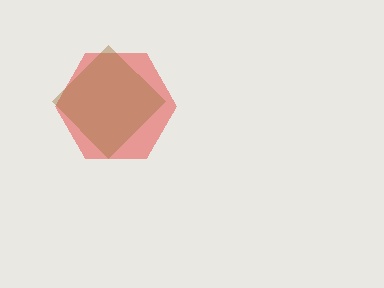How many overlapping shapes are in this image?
There are 2 overlapping shapes in the image.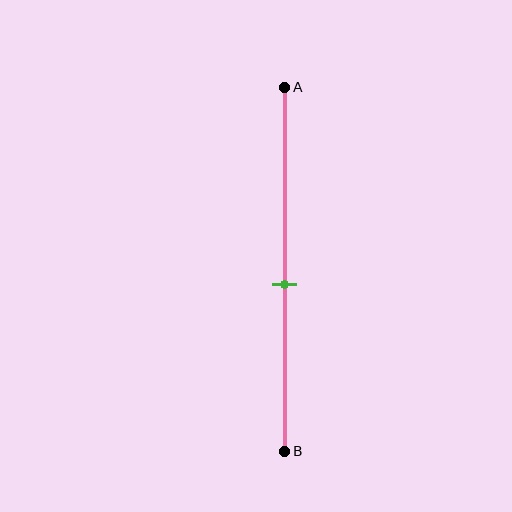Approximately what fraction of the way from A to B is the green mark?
The green mark is approximately 55% of the way from A to B.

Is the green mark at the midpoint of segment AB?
No, the mark is at about 55% from A, not at the 50% midpoint.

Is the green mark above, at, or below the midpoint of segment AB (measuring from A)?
The green mark is below the midpoint of segment AB.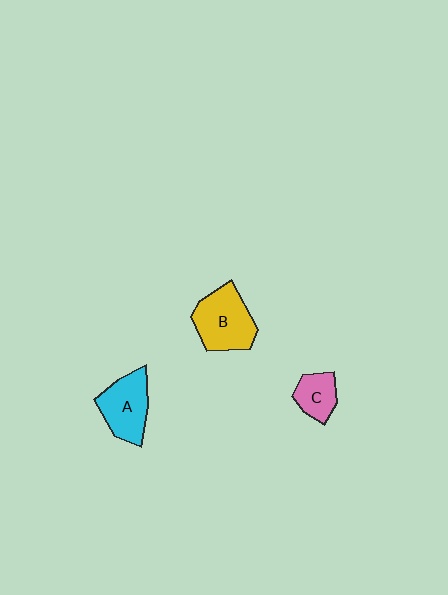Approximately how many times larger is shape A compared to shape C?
Approximately 1.6 times.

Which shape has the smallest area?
Shape C (pink).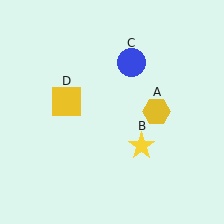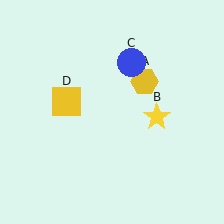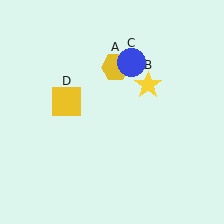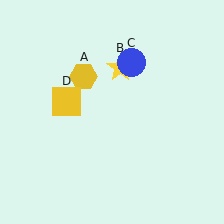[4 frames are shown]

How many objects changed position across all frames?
2 objects changed position: yellow hexagon (object A), yellow star (object B).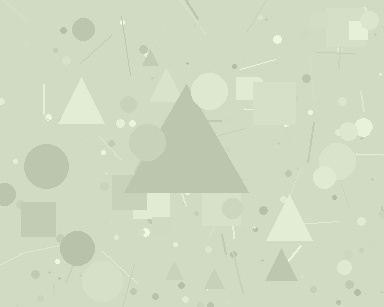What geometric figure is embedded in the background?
A triangle is embedded in the background.